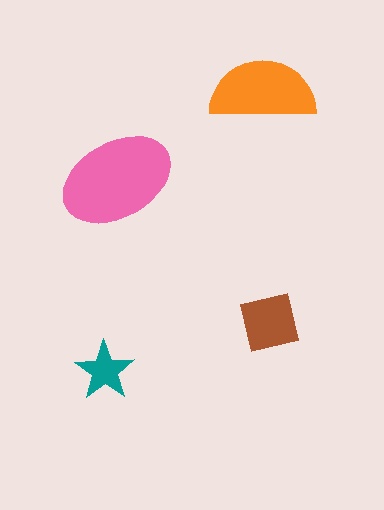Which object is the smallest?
The teal star.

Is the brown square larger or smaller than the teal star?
Larger.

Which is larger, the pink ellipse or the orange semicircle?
The pink ellipse.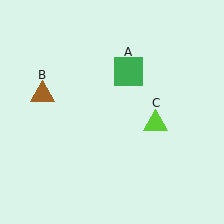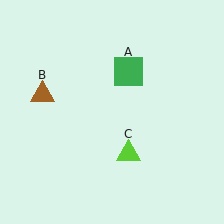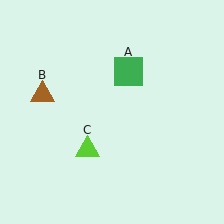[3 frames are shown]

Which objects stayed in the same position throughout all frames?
Green square (object A) and brown triangle (object B) remained stationary.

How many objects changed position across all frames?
1 object changed position: lime triangle (object C).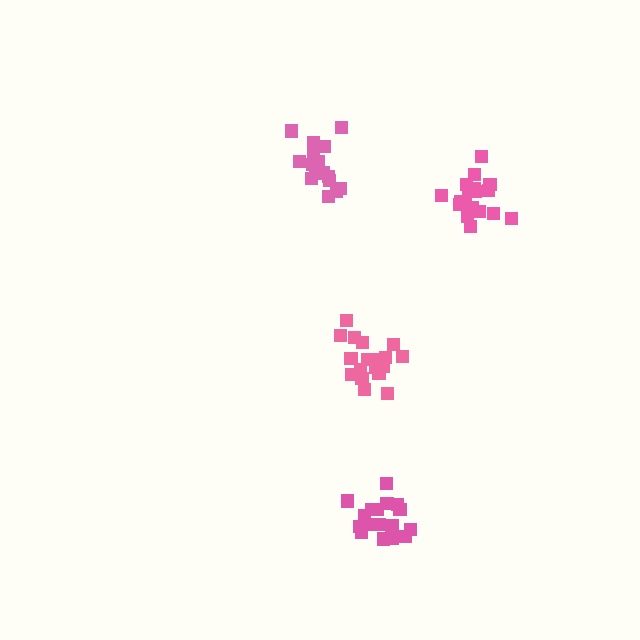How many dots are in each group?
Group 1: 16 dots, Group 2: 17 dots, Group 3: 18 dots, Group 4: 20 dots (71 total).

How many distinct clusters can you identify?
There are 4 distinct clusters.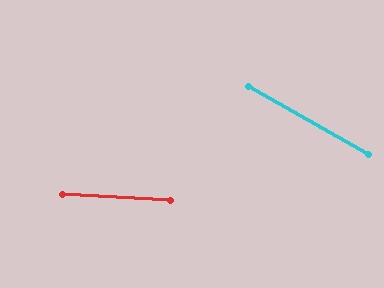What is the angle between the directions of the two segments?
Approximately 27 degrees.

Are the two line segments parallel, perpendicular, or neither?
Neither parallel nor perpendicular — they differ by about 27°.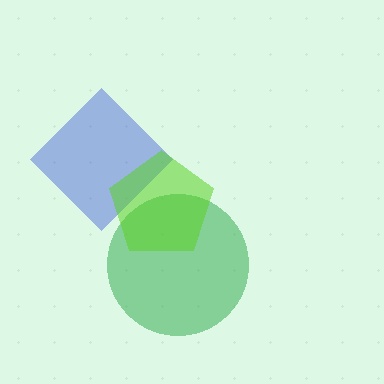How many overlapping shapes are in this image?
There are 3 overlapping shapes in the image.